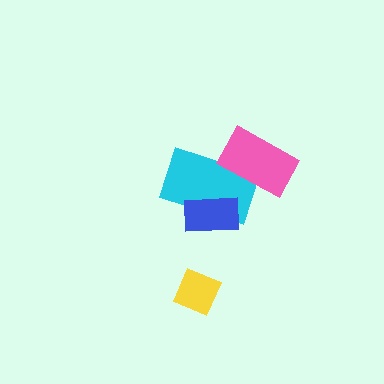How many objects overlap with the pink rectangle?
1 object overlaps with the pink rectangle.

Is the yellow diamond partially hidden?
No, no other shape covers it.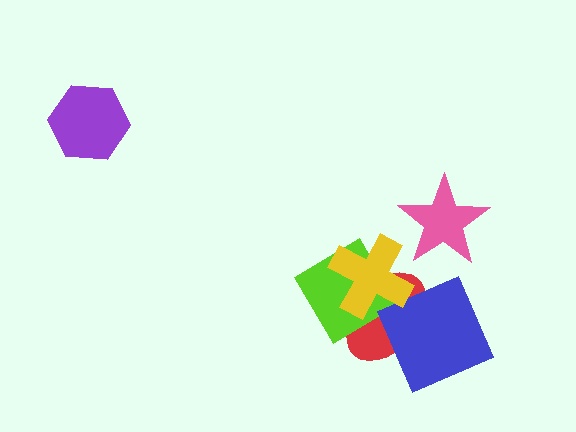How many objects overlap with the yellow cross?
2 objects overlap with the yellow cross.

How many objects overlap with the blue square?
1 object overlaps with the blue square.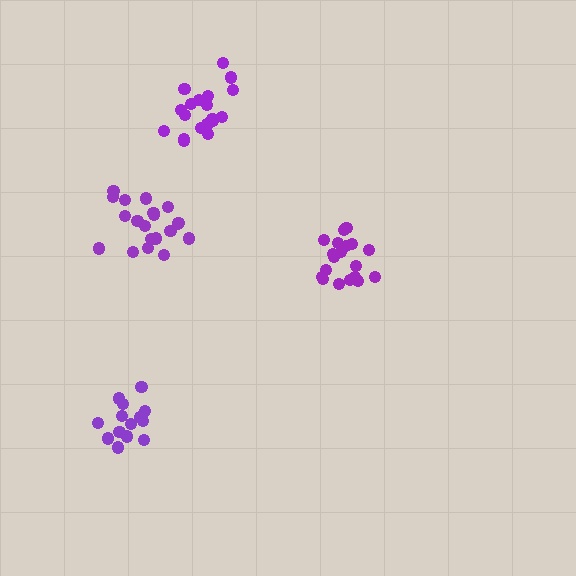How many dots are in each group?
Group 1: 19 dots, Group 2: 19 dots, Group 3: 20 dots, Group 4: 15 dots (73 total).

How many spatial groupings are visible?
There are 4 spatial groupings.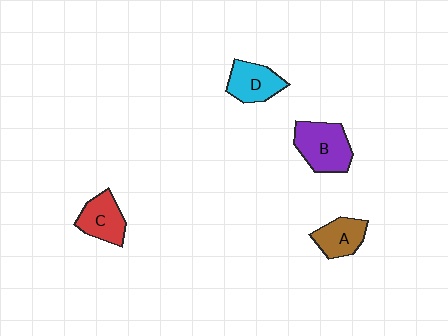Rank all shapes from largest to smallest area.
From largest to smallest: B (purple), C (red), D (cyan), A (brown).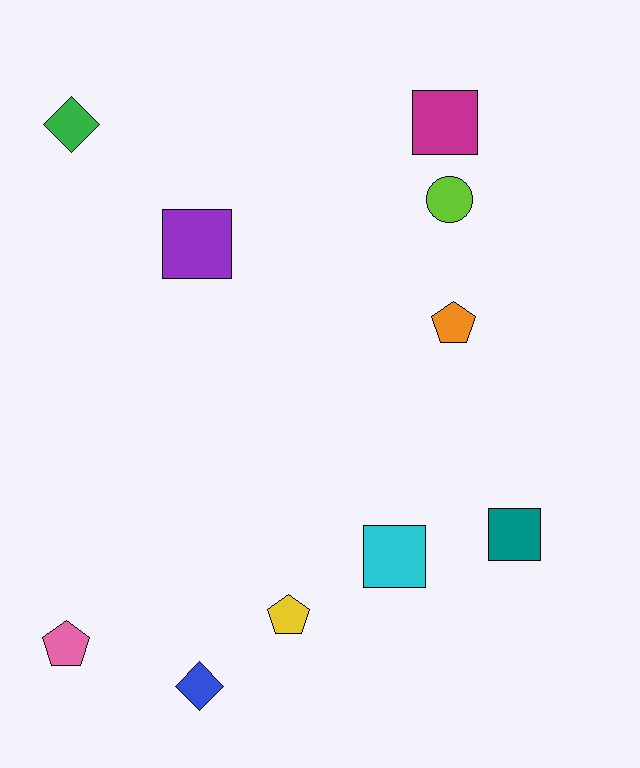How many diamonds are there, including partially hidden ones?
There are 2 diamonds.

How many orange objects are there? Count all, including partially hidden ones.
There is 1 orange object.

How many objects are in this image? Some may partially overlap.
There are 10 objects.